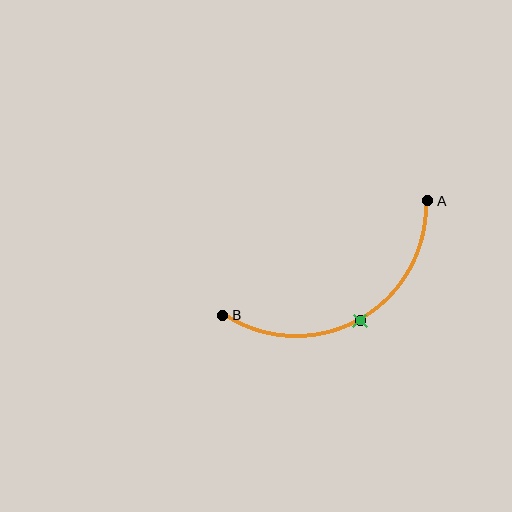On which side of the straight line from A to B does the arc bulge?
The arc bulges below the straight line connecting A and B.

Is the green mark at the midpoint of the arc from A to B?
Yes. The green mark lies on the arc at equal arc-length from both A and B — it is the arc midpoint.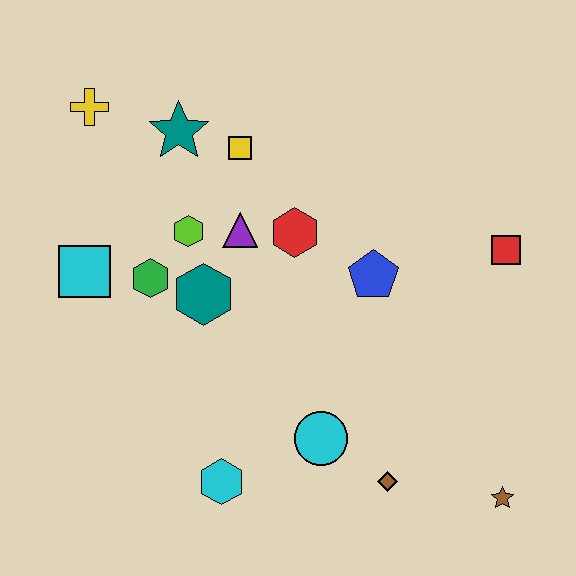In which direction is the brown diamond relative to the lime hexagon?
The brown diamond is below the lime hexagon.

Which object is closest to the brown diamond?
The cyan circle is closest to the brown diamond.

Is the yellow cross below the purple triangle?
No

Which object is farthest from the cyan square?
The brown star is farthest from the cyan square.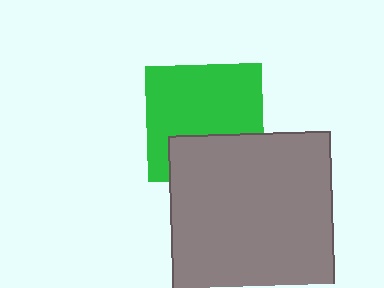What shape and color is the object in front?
The object in front is a gray square.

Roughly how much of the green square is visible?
Most of it is visible (roughly 67%).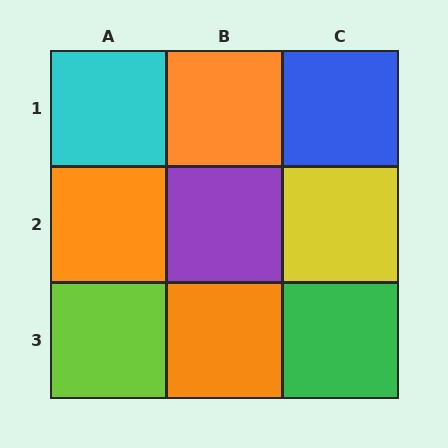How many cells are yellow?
1 cell is yellow.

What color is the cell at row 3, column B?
Orange.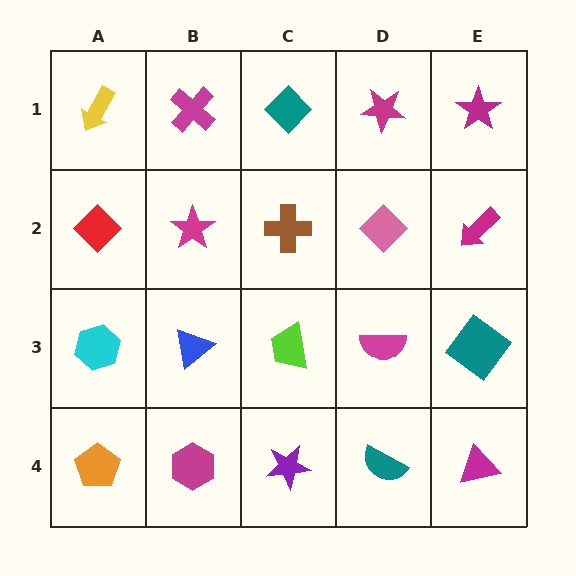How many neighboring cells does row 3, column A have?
3.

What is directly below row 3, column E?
A magenta triangle.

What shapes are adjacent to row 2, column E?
A magenta star (row 1, column E), a teal diamond (row 3, column E), a pink diamond (row 2, column D).